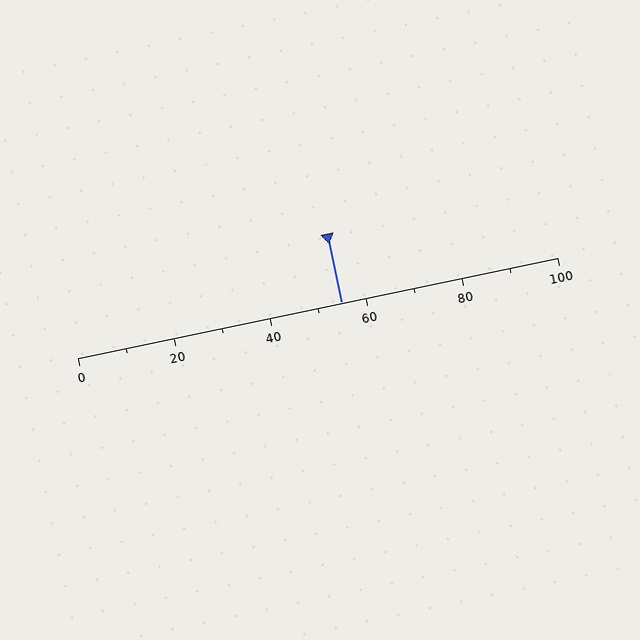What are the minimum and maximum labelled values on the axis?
The axis runs from 0 to 100.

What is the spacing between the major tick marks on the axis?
The major ticks are spaced 20 apart.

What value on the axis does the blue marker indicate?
The marker indicates approximately 55.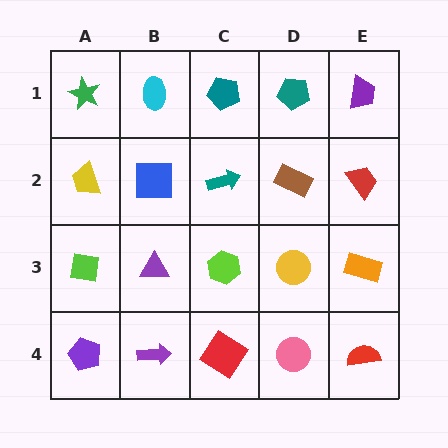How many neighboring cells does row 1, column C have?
3.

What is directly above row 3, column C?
A teal arrow.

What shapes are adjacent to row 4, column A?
A lime square (row 3, column A), a purple arrow (row 4, column B).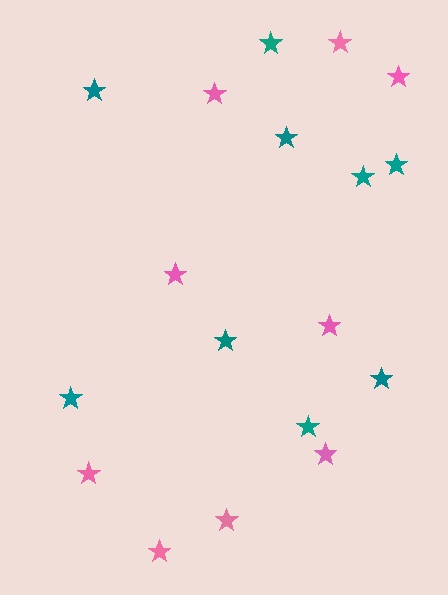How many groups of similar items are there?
There are 2 groups: one group of teal stars (9) and one group of pink stars (9).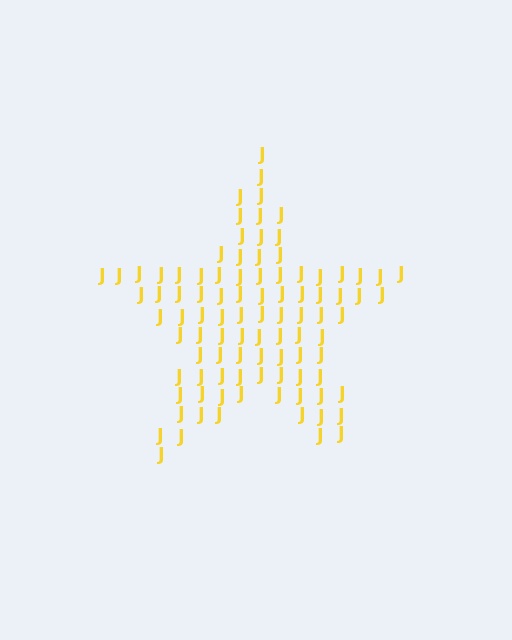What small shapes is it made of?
It is made of small letter J's.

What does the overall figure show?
The overall figure shows a star.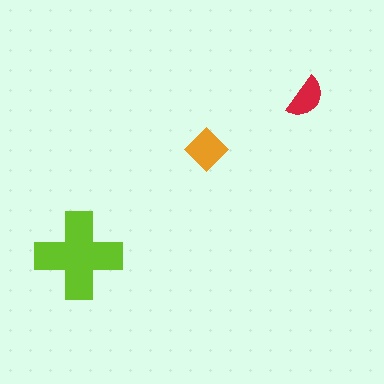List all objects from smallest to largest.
The red semicircle, the orange diamond, the lime cross.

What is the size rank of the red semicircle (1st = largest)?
3rd.